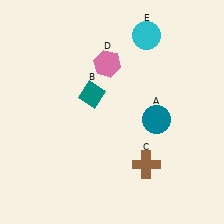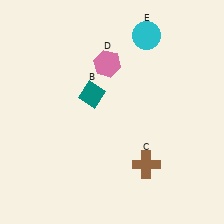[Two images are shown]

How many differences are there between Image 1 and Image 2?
There is 1 difference between the two images.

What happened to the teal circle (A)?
The teal circle (A) was removed in Image 2. It was in the bottom-right area of Image 1.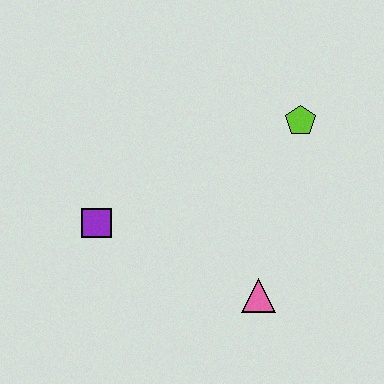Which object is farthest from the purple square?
The lime pentagon is farthest from the purple square.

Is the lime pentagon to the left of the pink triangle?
No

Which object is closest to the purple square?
The pink triangle is closest to the purple square.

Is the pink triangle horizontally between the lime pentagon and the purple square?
Yes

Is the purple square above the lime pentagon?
No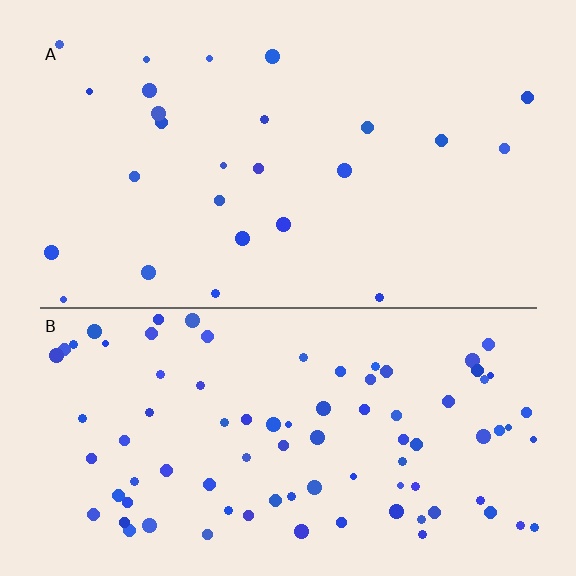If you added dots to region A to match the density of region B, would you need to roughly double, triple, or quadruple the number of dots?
Approximately triple.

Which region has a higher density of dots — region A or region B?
B (the bottom).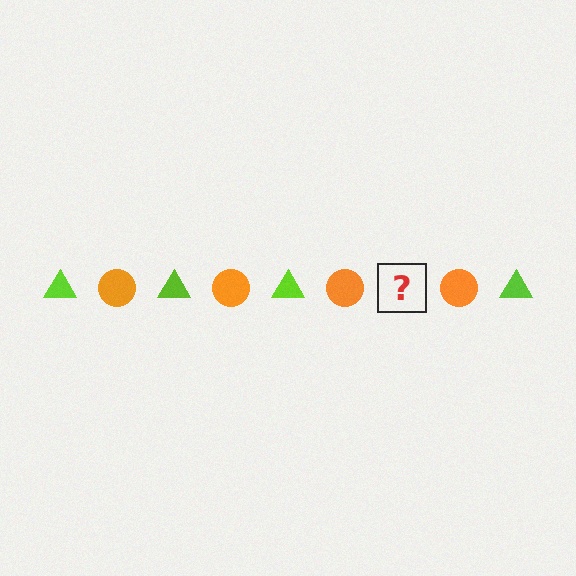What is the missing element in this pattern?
The missing element is a lime triangle.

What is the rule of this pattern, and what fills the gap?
The rule is that the pattern alternates between lime triangle and orange circle. The gap should be filled with a lime triangle.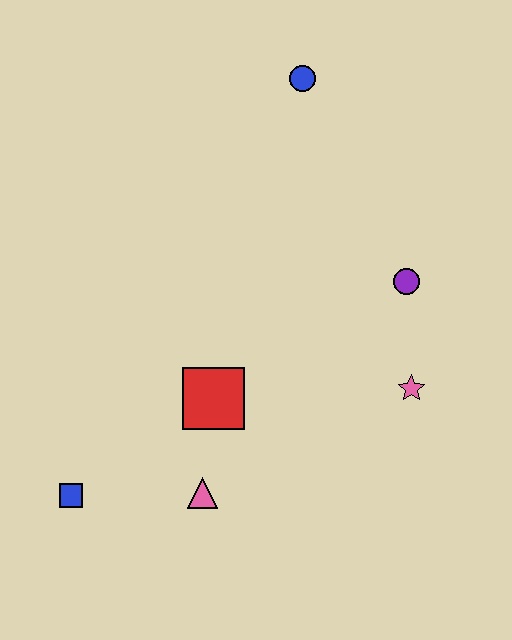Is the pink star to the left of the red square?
No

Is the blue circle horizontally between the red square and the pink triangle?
No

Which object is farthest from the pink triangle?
The blue circle is farthest from the pink triangle.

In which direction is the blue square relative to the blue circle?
The blue square is below the blue circle.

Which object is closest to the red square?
The pink triangle is closest to the red square.